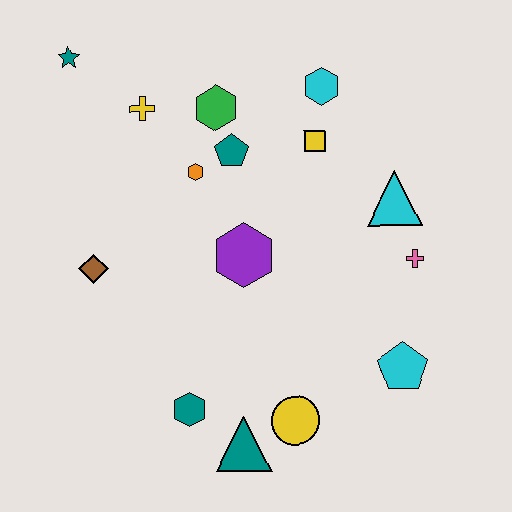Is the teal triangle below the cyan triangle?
Yes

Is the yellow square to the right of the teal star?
Yes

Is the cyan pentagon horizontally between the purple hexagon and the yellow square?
No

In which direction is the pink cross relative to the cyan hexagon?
The pink cross is below the cyan hexagon.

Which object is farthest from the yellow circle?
The teal star is farthest from the yellow circle.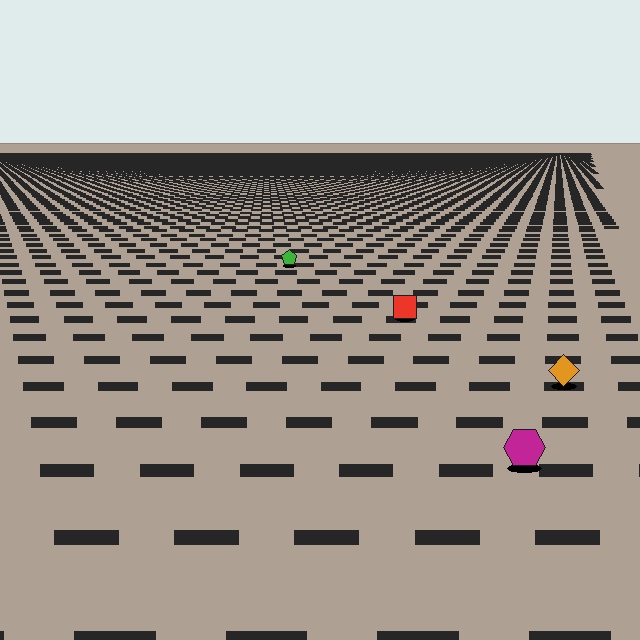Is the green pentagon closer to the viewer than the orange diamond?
No. The orange diamond is closer — you can tell from the texture gradient: the ground texture is coarser near it.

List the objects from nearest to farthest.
From nearest to farthest: the magenta hexagon, the orange diamond, the red square, the green pentagon.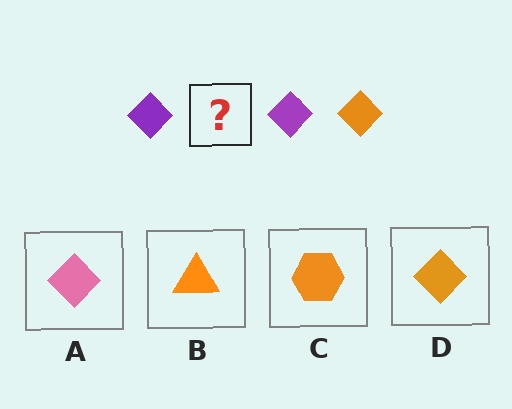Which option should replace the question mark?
Option D.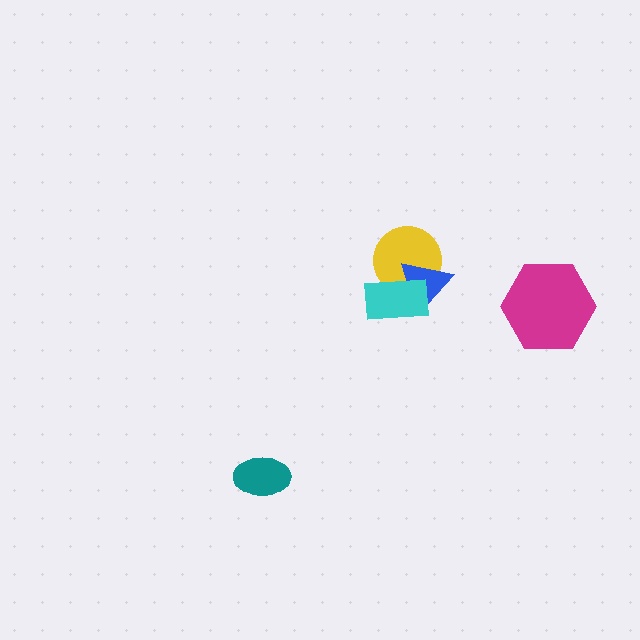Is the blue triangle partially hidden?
Yes, it is partially covered by another shape.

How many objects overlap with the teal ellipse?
0 objects overlap with the teal ellipse.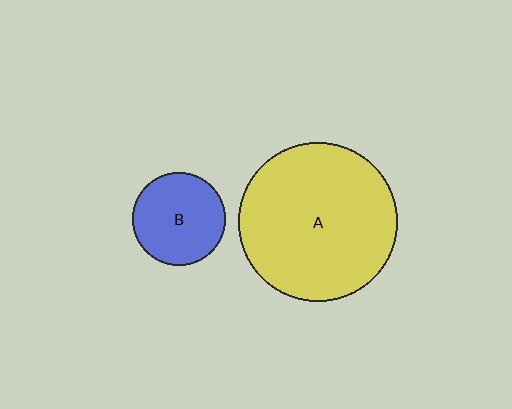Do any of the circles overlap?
No, none of the circles overlap.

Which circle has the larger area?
Circle A (yellow).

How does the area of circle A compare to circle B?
Approximately 2.9 times.